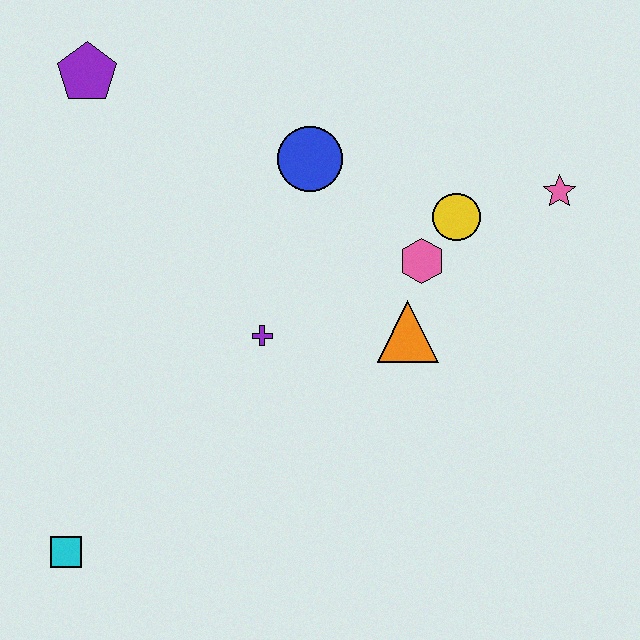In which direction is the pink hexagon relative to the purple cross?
The pink hexagon is to the right of the purple cross.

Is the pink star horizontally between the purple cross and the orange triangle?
No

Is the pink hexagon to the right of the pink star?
No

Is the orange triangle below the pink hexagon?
Yes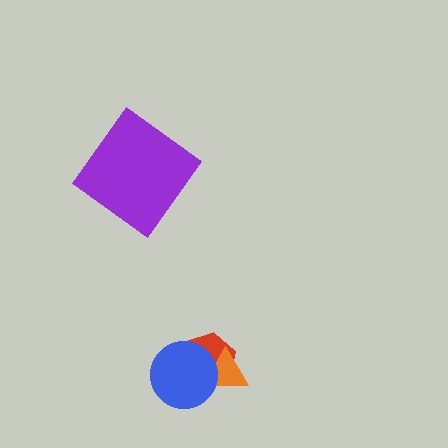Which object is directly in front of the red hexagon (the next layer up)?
The orange triangle is directly in front of the red hexagon.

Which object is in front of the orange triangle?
The blue circle is in front of the orange triangle.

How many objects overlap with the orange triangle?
2 objects overlap with the orange triangle.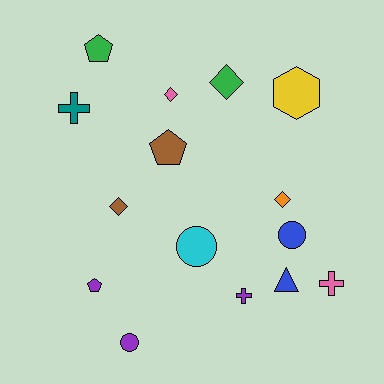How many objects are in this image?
There are 15 objects.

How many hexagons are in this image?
There is 1 hexagon.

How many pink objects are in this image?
There are 2 pink objects.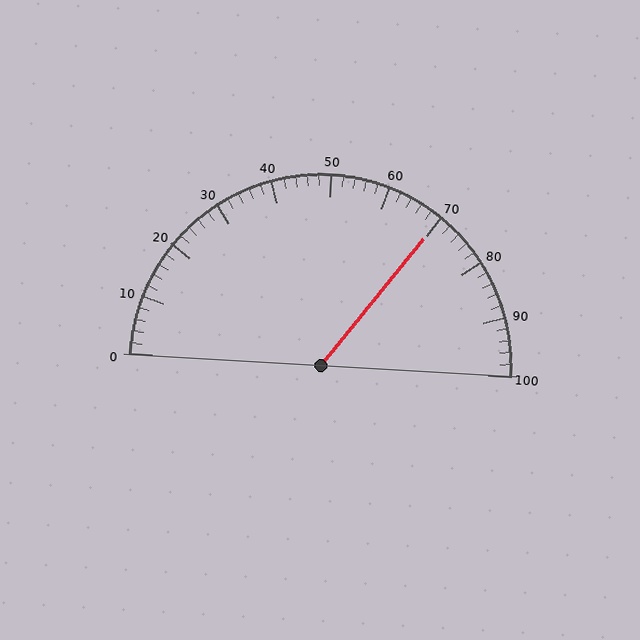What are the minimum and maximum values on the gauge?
The gauge ranges from 0 to 100.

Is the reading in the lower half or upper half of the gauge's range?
The reading is in the upper half of the range (0 to 100).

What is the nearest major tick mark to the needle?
The nearest major tick mark is 70.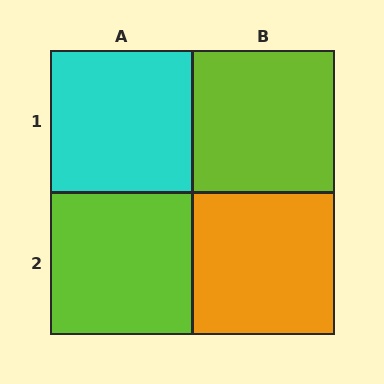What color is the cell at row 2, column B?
Orange.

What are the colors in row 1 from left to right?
Cyan, lime.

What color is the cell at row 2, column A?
Lime.